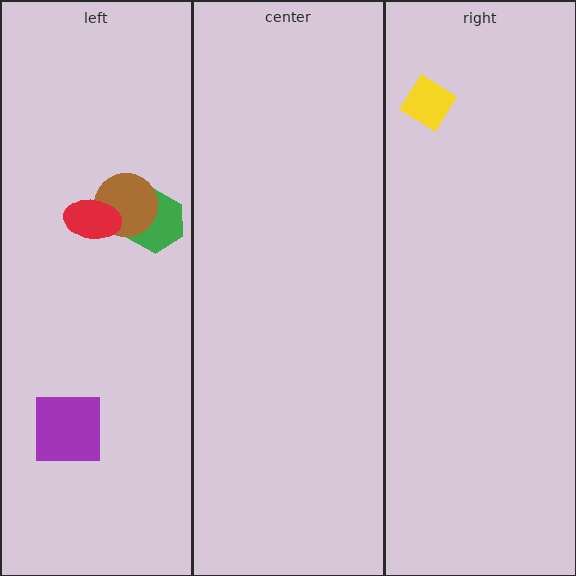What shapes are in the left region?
The green hexagon, the brown circle, the red ellipse, the purple square.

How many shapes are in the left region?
4.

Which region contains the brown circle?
The left region.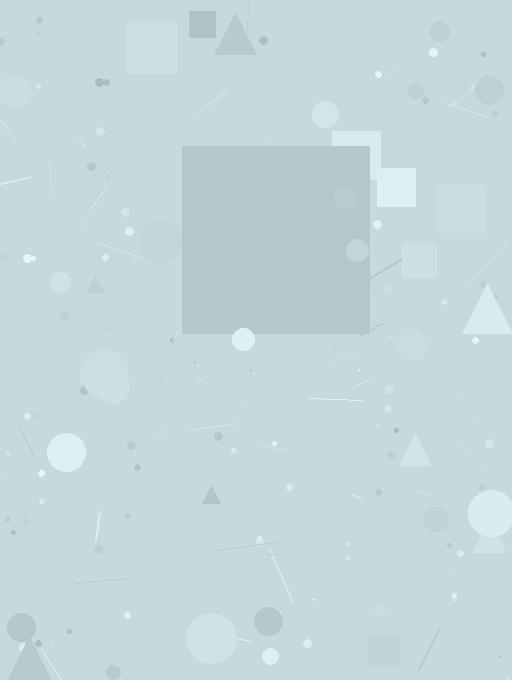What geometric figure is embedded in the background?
A square is embedded in the background.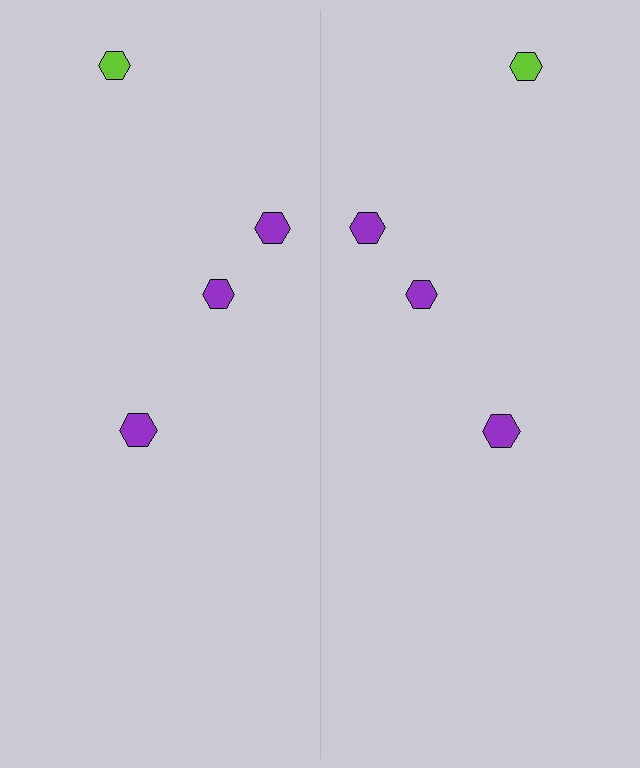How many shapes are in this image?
There are 8 shapes in this image.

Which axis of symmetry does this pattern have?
The pattern has a vertical axis of symmetry running through the center of the image.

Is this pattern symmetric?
Yes, this pattern has bilateral (reflection) symmetry.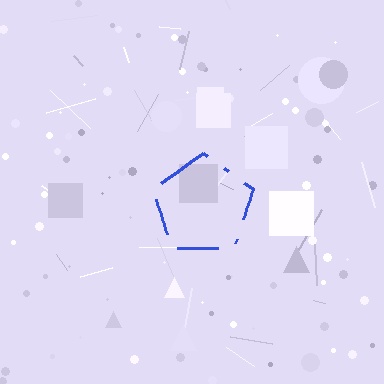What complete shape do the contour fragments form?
The contour fragments form a pentagon.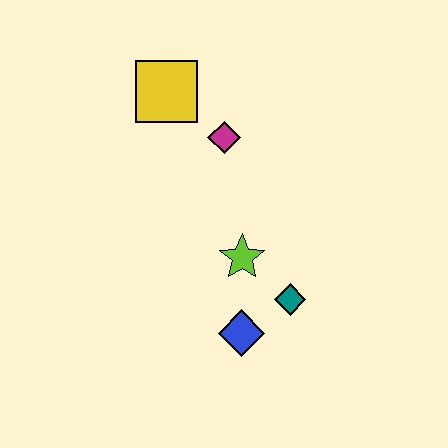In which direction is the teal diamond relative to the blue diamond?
The teal diamond is to the right of the blue diamond.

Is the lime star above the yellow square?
No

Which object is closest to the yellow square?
The magenta diamond is closest to the yellow square.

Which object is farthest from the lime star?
The yellow square is farthest from the lime star.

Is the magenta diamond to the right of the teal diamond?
No